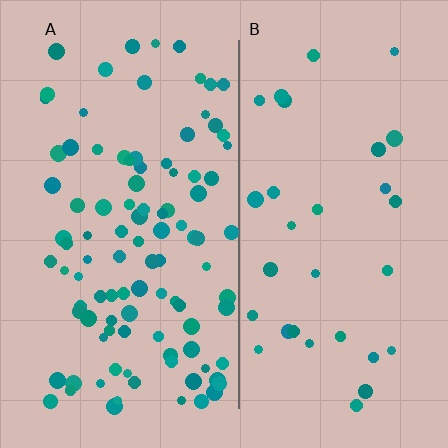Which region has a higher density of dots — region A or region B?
A (the left).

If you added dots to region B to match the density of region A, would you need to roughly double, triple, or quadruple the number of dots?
Approximately triple.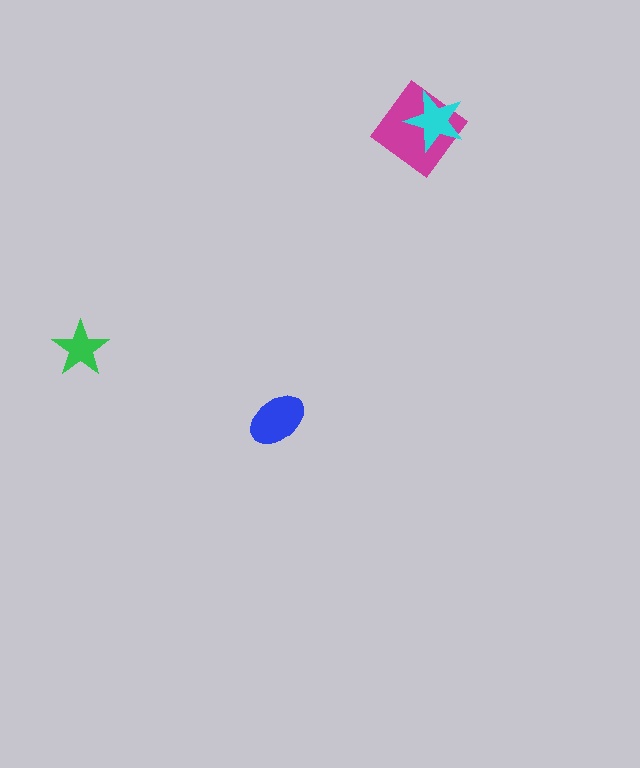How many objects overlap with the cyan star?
1 object overlaps with the cyan star.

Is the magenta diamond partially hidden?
Yes, it is partially covered by another shape.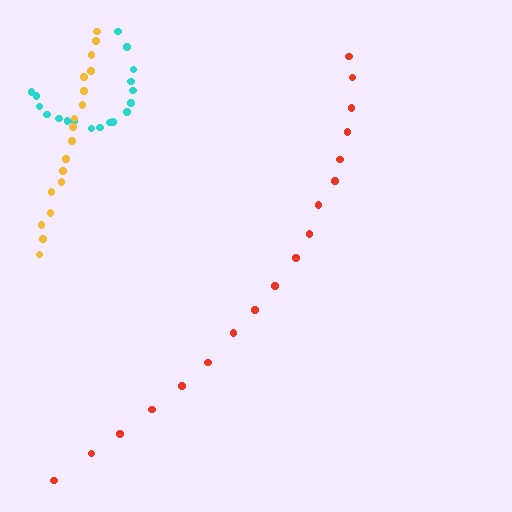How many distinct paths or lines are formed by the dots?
There are 3 distinct paths.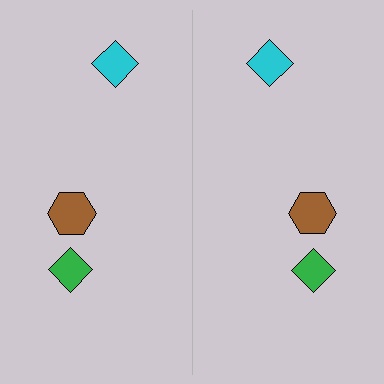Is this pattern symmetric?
Yes, this pattern has bilateral (reflection) symmetry.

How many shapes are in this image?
There are 6 shapes in this image.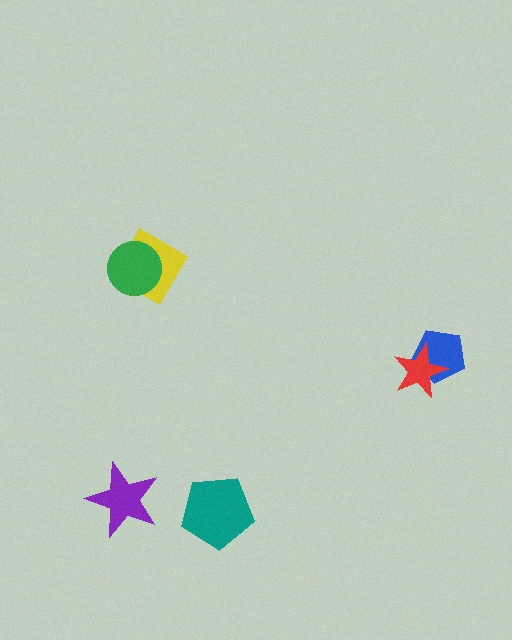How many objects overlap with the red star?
1 object overlaps with the red star.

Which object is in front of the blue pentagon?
The red star is in front of the blue pentagon.